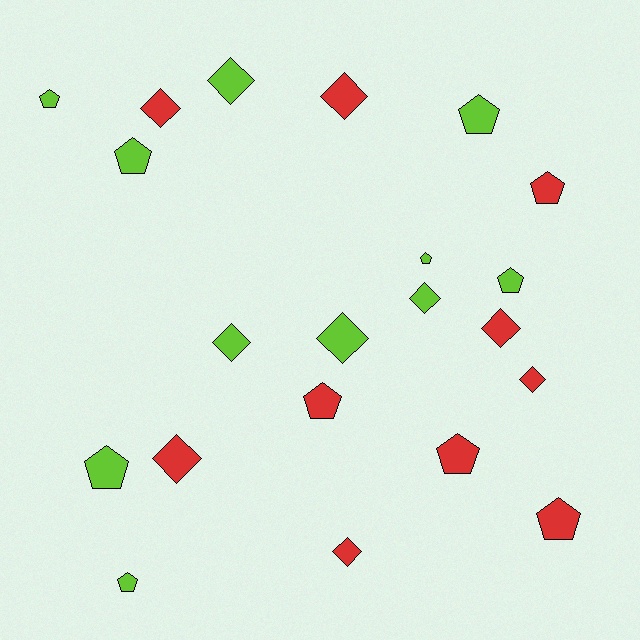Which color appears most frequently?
Lime, with 11 objects.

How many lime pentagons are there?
There are 7 lime pentagons.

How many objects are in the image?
There are 21 objects.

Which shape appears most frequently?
Pentagon, with 11 objects.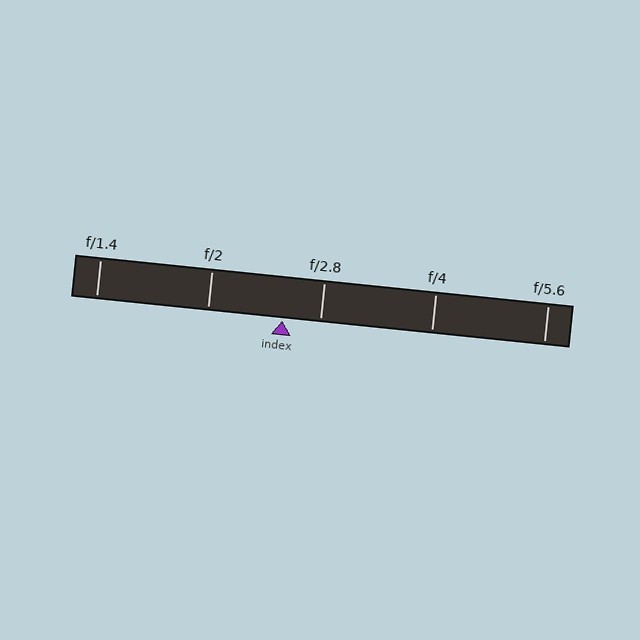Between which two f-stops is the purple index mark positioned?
The index mark is between f/2 and f/2.8.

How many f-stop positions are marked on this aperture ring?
There are 5 f-stop positions marked.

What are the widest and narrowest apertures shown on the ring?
The widest aperture shown is f/1.4 and the narrowest is f/5.6.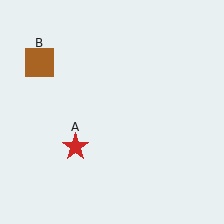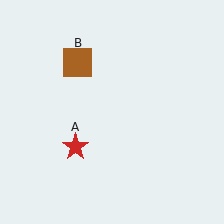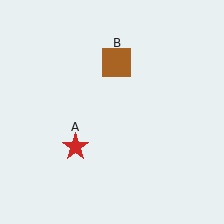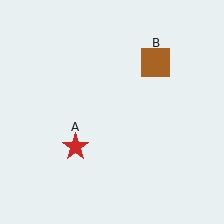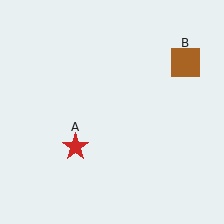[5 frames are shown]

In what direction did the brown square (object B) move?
The brown square (object B) moved right.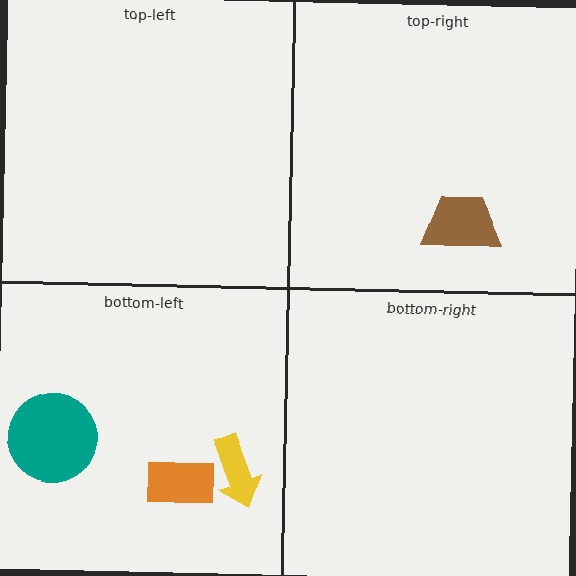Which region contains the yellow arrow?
The bottom-left region.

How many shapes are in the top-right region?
1.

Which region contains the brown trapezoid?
The top-right region.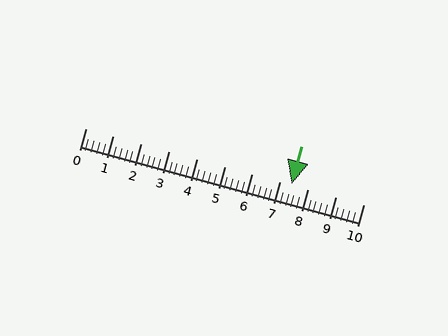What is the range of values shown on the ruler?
The ruler shows values from 0 to 10.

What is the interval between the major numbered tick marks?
The major tick marks are spaced 1 units apart.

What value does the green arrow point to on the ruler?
The green arrow points to approximately 7.4.